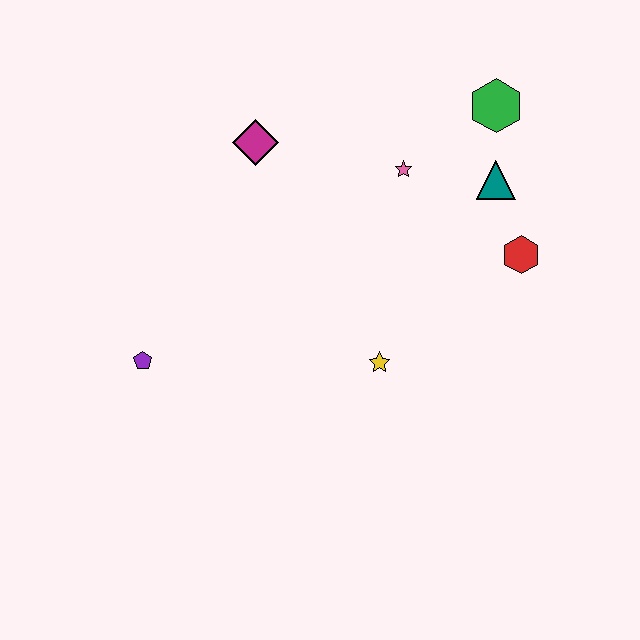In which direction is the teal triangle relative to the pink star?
The teal triangle is to the right of the pink star.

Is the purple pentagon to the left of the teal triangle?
Yes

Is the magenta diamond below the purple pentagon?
No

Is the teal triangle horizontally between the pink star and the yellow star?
No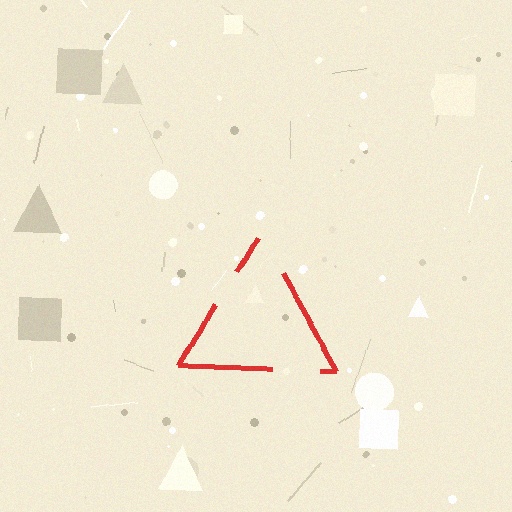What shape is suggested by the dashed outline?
The dashed outline suggests a triangle.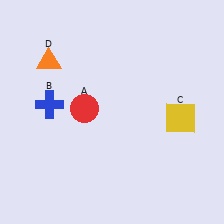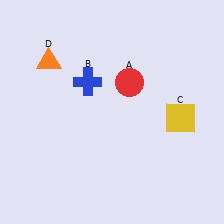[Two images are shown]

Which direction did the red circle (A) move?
The red circle (A) moved right.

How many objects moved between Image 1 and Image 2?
2 objects moved between the two images.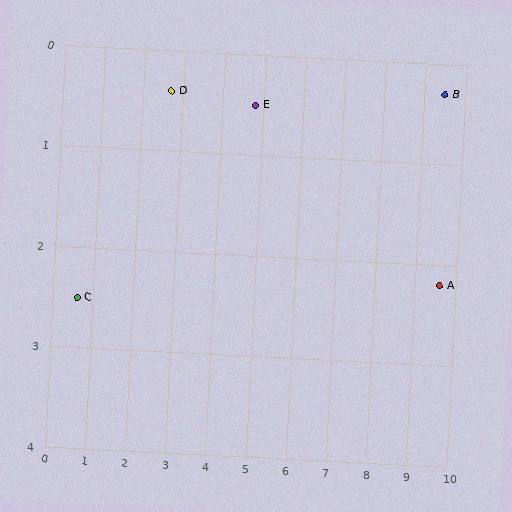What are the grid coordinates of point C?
Point C is at approximately (0.6, 2.5).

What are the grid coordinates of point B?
Point B is at approximately (9.5, 0.3).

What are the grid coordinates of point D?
Point D is at approximately (2.7, 0.4).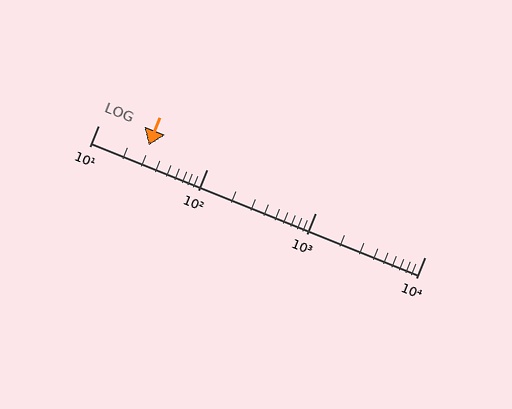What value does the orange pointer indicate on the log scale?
The pointer indicates approximately 29.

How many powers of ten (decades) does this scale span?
The scale spans 3 decades, from 10 to 10000.